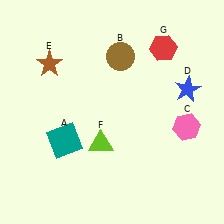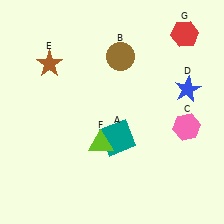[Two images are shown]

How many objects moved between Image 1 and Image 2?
2 objects moved between the two images.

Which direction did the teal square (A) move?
The teal square (A) moved right.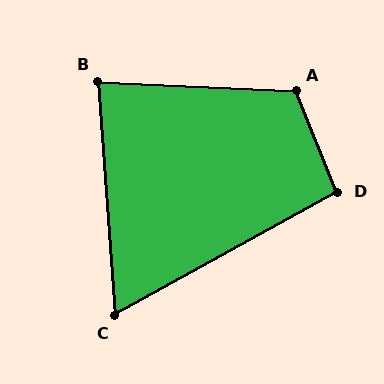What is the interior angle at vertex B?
Approximately 83 degrees (acute).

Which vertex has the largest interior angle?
A, at approximately 115 degrees.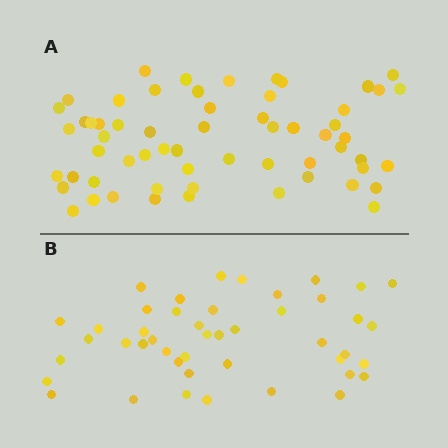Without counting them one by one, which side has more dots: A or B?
Region A (the top region) has more dots.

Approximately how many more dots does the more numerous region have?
Region A has approximately 15 more dots than region B.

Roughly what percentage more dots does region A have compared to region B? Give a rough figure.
About 35% more.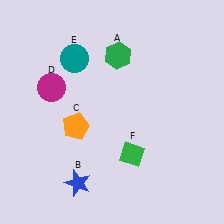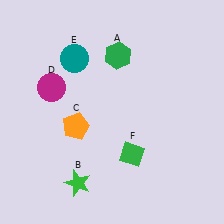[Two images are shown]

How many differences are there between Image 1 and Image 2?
There is 1 difference between the two images.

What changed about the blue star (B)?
In Image 1, B is blue. In Image 2, it changed to green.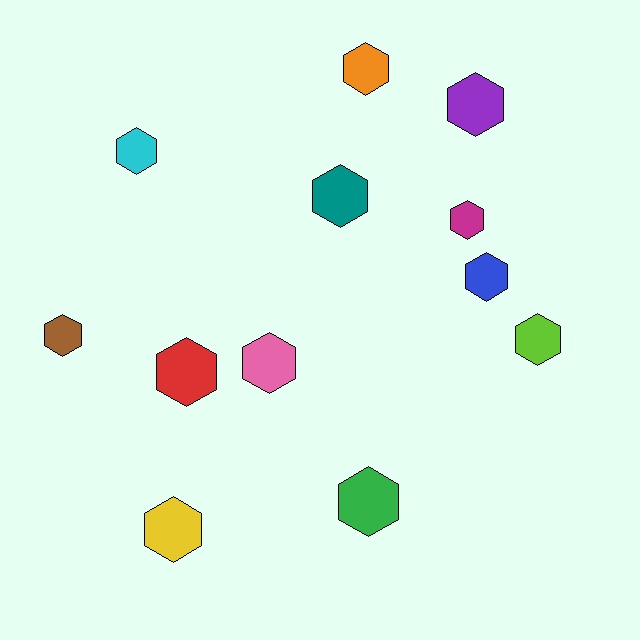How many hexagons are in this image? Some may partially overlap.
There are 12 hexagons.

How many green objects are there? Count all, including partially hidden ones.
There is 1 green object.